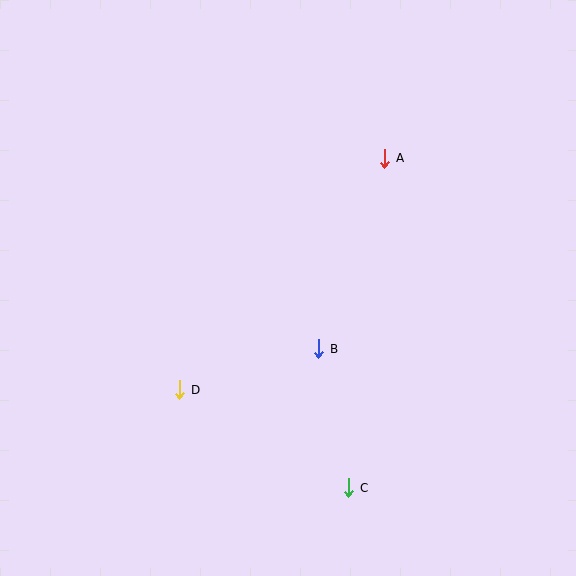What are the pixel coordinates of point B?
Point B is at (319, 349).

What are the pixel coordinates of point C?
Point C is at (349, 488).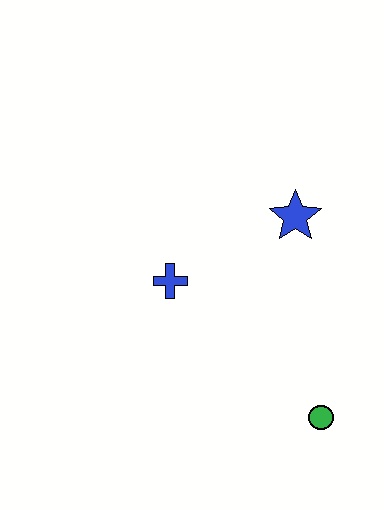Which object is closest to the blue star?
The blue cross is closest to the blue star.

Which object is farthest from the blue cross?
The green circle is farthest from the blue cross.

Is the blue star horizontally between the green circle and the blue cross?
Yes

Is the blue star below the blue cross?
No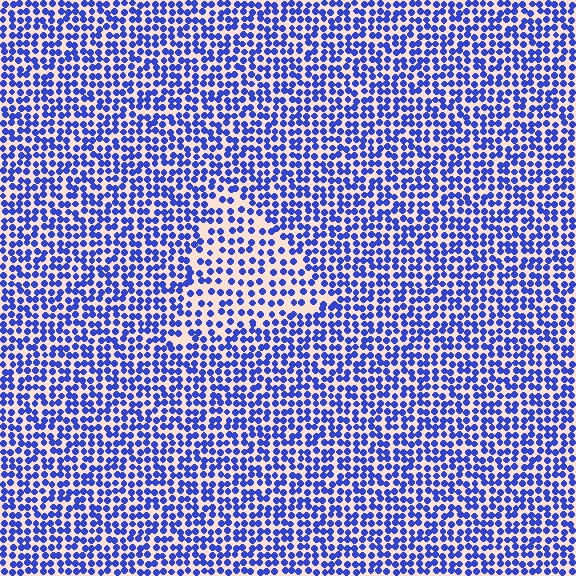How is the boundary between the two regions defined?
The boundary is defined by a change in element density (approximately 1.6x ratio). All elements are the same color, size, and shape.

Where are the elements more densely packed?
The elements are more densely packed outside the triangle boundary.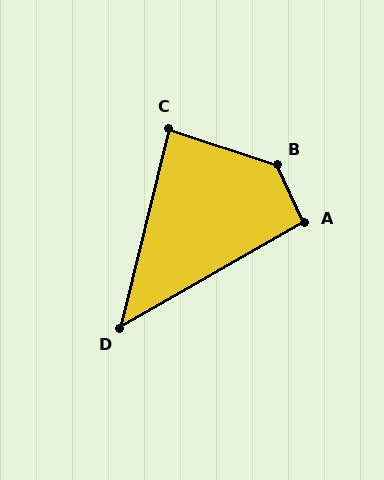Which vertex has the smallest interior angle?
D, at approximately 47 degrees.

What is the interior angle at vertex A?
Approximately 94 degrees (approximately right).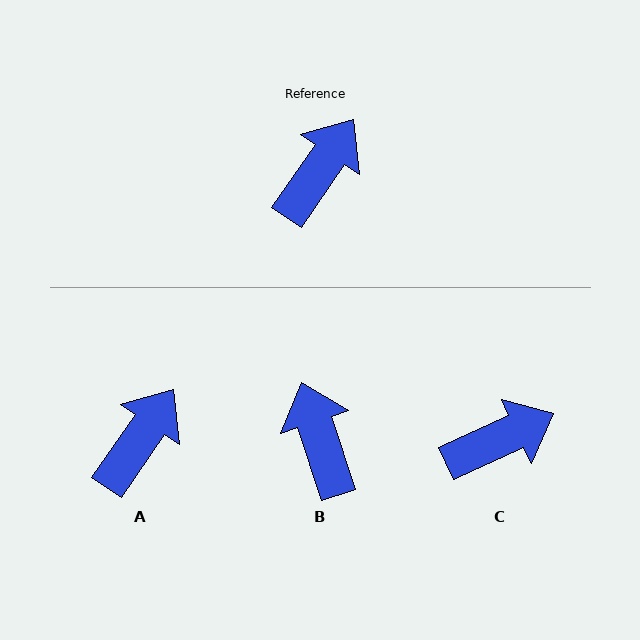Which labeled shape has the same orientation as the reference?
A.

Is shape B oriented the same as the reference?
No, it is off by about 53 degrees.